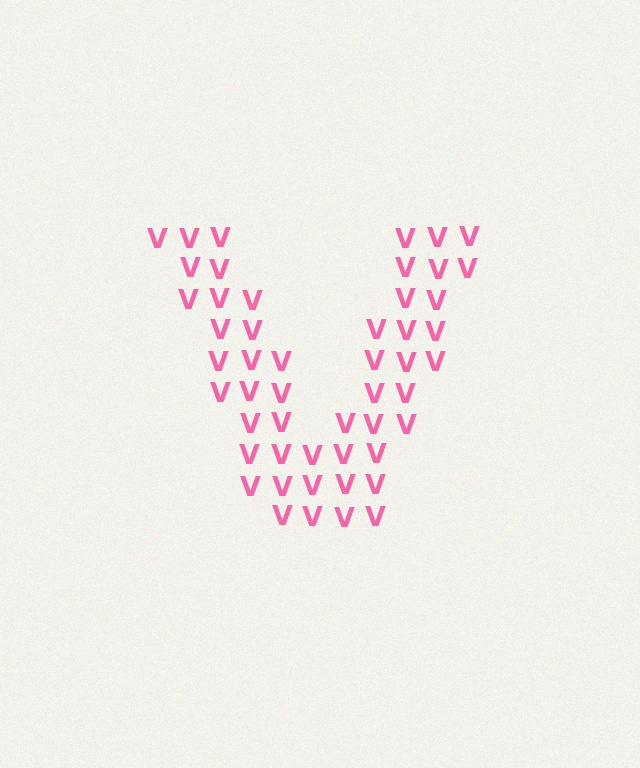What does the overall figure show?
The overall figure shows the letter V.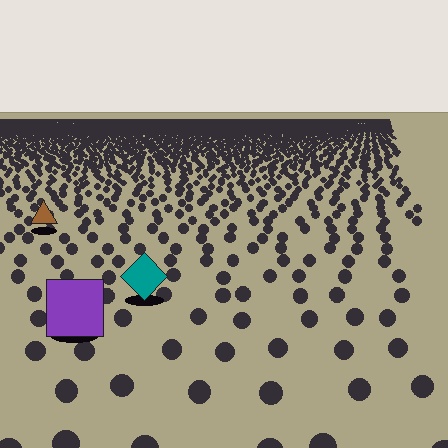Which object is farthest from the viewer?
The brown triangle is farthest from the viewer. It appears smaller and the ground texture around it is denser.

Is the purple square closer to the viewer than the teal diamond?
Yes. The purple square is closer — you can tell from the texture gradient: the ground texture is coarser near it.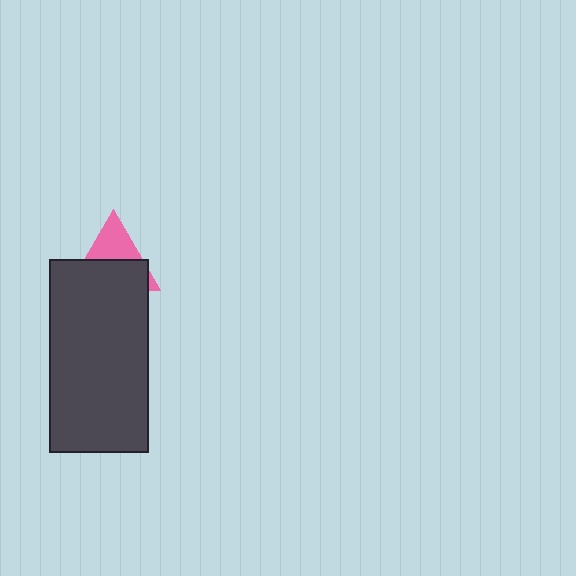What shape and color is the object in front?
The object in front is a dark gray rectangle.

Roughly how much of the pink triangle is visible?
A small part of it is visible (roughly 41%).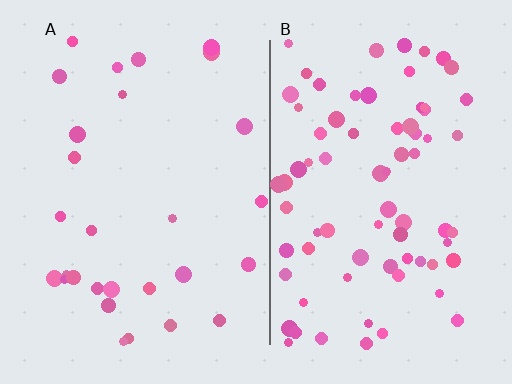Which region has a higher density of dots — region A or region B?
B (the right).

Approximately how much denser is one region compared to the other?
Approximately 2.7× — region B over region A.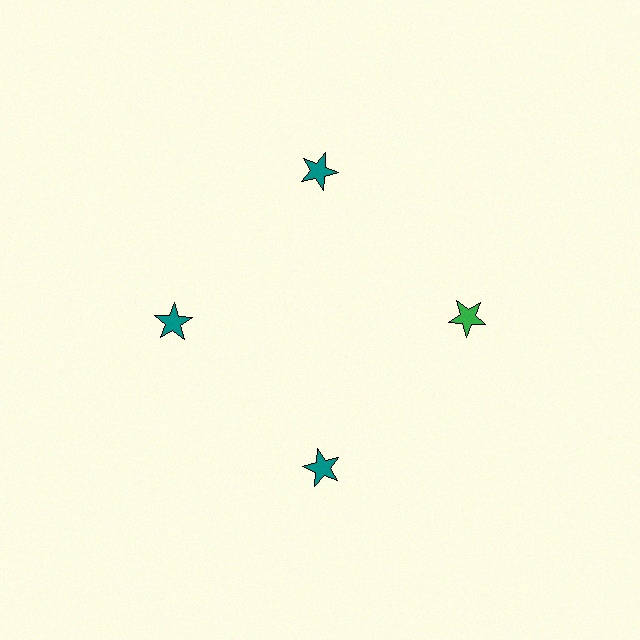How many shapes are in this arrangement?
There are 4 shapes arranged in a ring pattern.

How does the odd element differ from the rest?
It has a different color: green instead of teal.